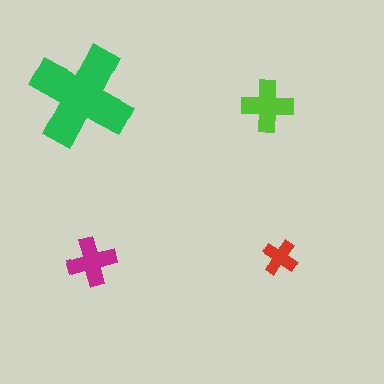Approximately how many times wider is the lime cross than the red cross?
About 1.5 times wider.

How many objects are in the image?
There are 4 objects in the image.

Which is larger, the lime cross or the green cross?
The green one.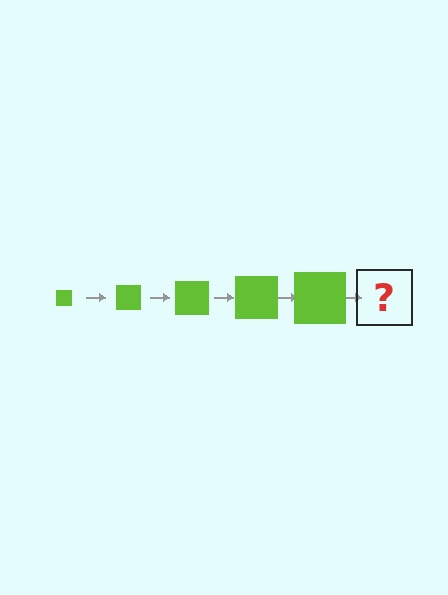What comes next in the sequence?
The next element should be a lime square, larger than the previous one.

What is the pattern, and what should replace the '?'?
The pattern is that the square gets progressively larger each step. The '?' should be a lime square, larger than the previous one.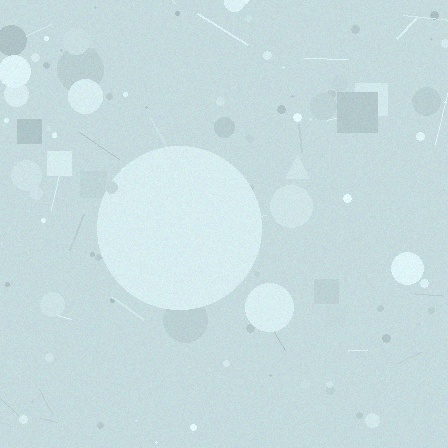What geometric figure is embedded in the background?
A circle is embedded in the background.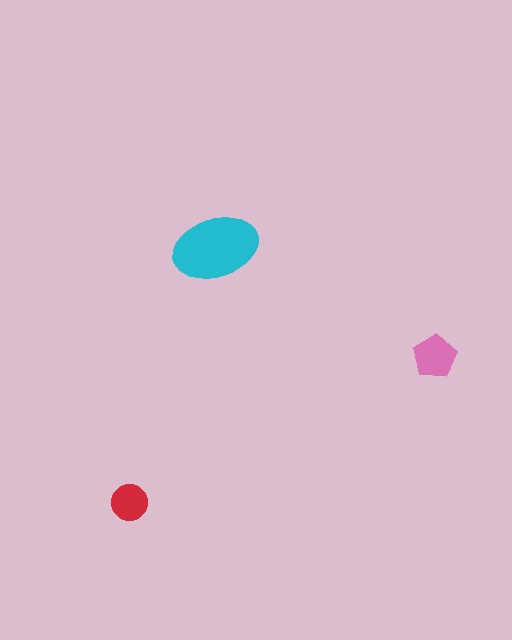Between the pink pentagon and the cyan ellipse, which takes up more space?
The cyan ellipse.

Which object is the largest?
The cyan ellipse.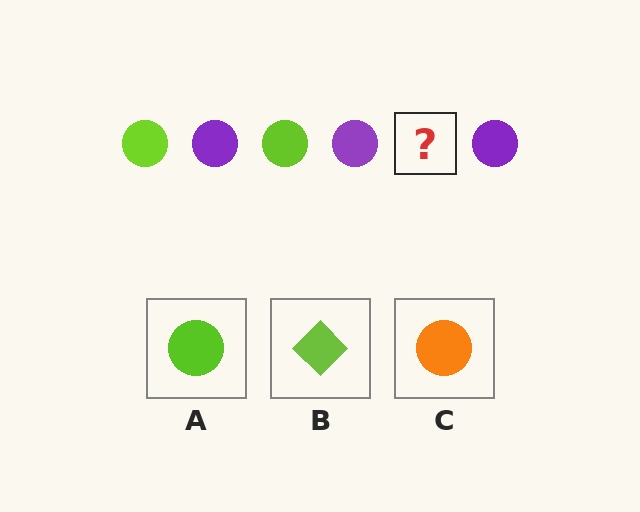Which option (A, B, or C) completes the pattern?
A.